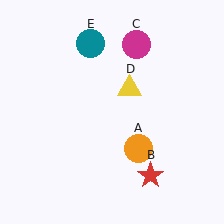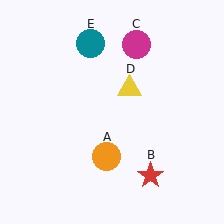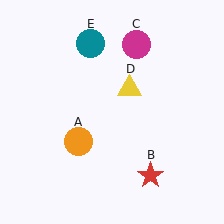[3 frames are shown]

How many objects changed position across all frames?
1 object changed position: orange circle (object A).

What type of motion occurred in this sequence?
The orange circle (object A) rotated clockwise around the center of the scene.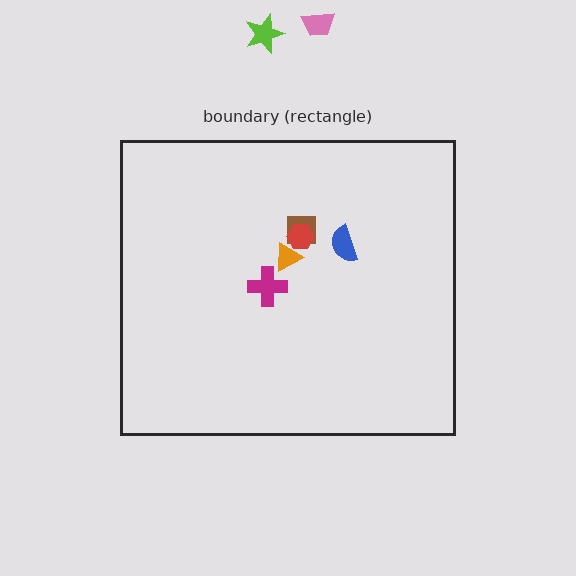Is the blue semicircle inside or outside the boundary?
Inside.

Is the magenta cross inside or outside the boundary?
Inside.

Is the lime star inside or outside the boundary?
Outside.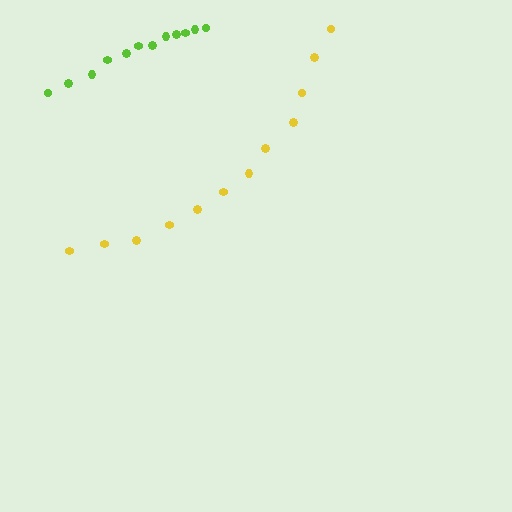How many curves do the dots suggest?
There are 2 distinct paths.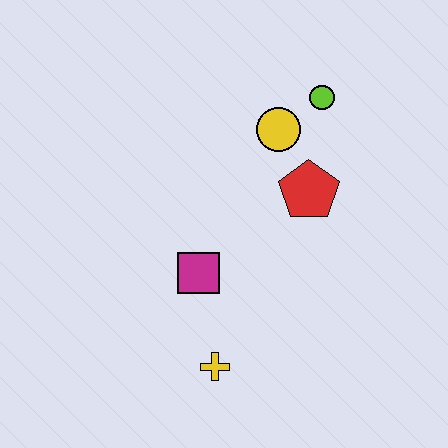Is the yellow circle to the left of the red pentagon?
Yes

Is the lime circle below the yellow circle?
No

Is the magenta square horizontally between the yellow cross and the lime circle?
No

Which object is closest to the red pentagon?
The yellow circle is closest to the red pentagon.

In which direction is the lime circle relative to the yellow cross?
The lime circle is above the yellow cross.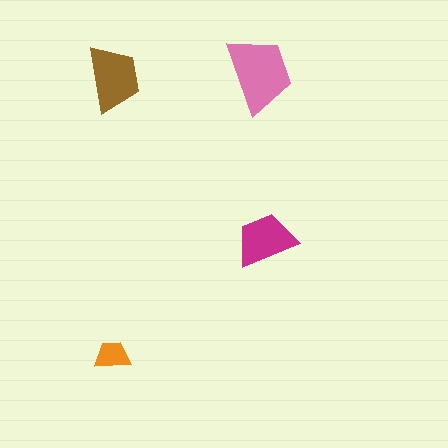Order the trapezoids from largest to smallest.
the pink one, the brown one, the magenta one, the orange one.